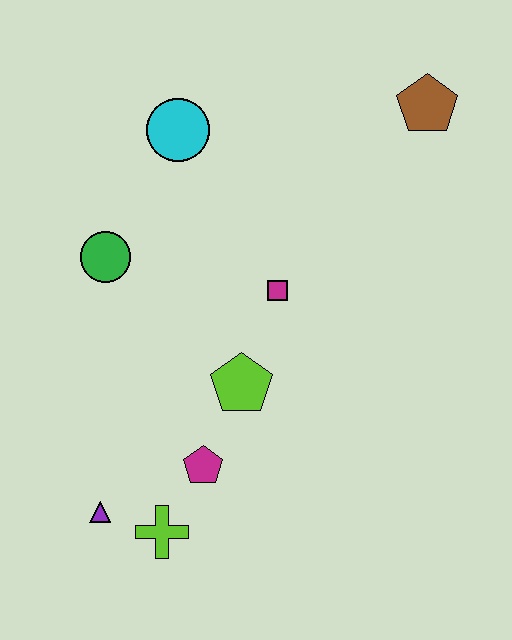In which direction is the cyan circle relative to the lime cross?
The cyan circle is above the lime cross.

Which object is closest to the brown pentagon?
The magenta square is closest to the brown pentagon.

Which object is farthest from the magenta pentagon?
The brown pentagon is farthest from the magenta pentagon.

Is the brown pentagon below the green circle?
No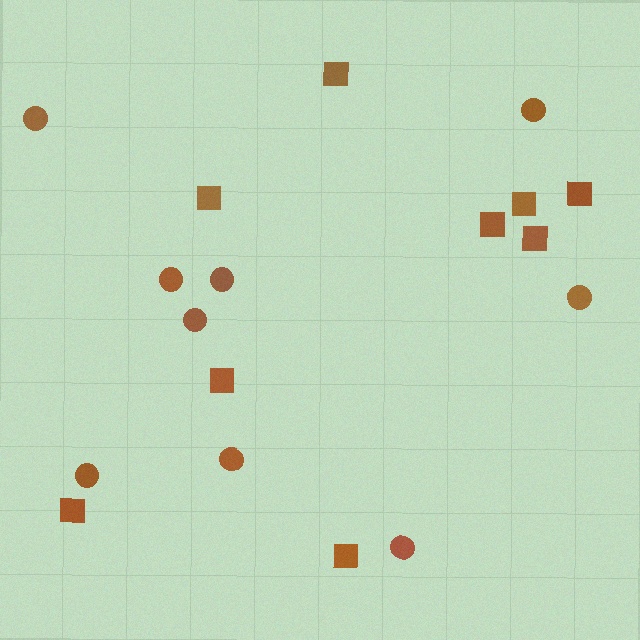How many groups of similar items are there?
There are 2 groups: one group of squares (9) and one group of circles (9).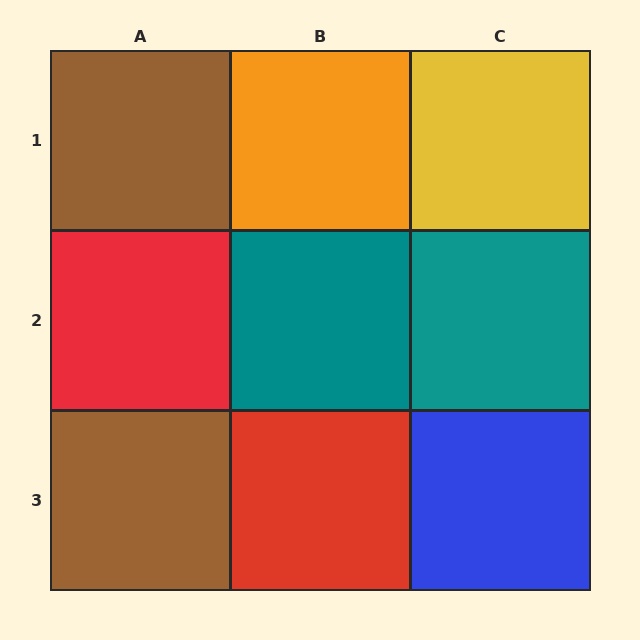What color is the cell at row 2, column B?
Teal.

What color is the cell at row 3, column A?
Brown.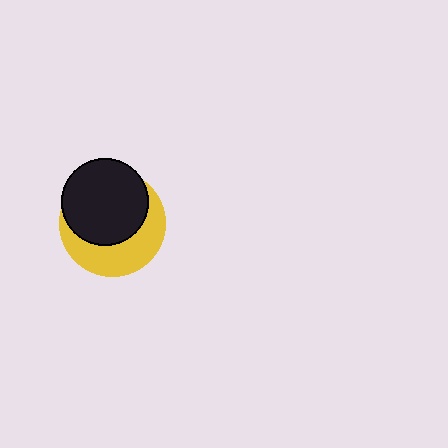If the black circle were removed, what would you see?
You would see the complete yellow circle.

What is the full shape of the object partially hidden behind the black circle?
The partially hidden object is a yellow circle.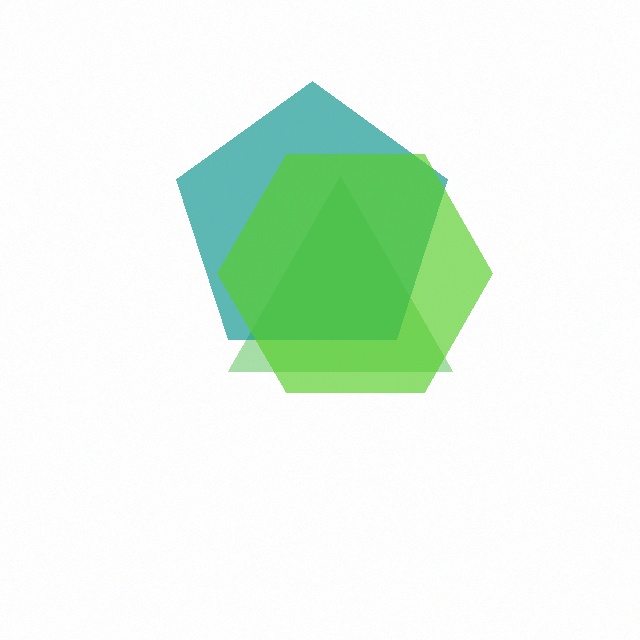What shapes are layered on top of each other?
The layered shapes are: a green triangle, a teal pentagon, a lime hexagon.